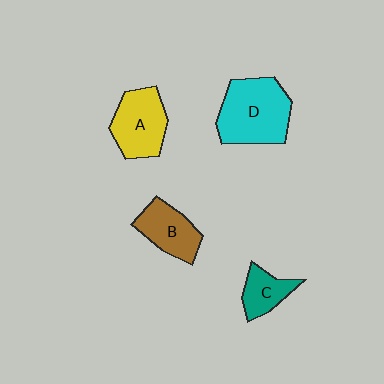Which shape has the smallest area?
Shape C (teal).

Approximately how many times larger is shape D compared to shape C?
Approximately 2.3 times.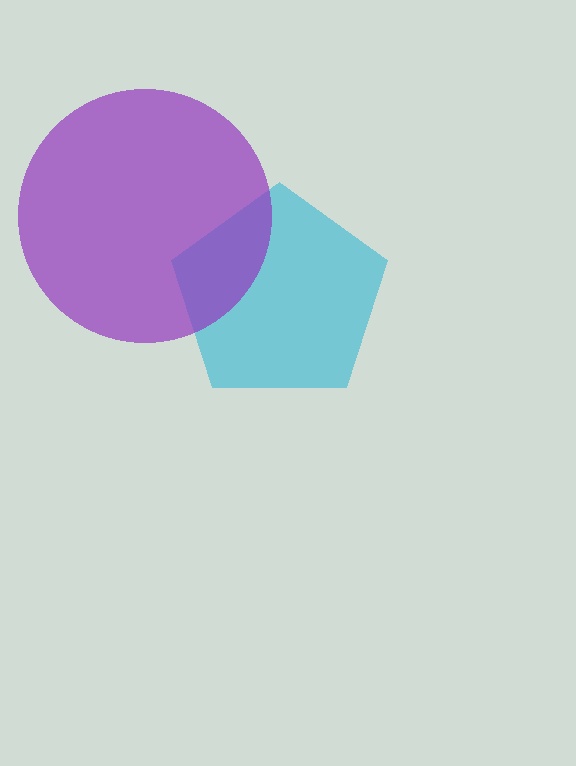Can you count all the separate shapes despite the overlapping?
Yes, there are 2 separate shapes.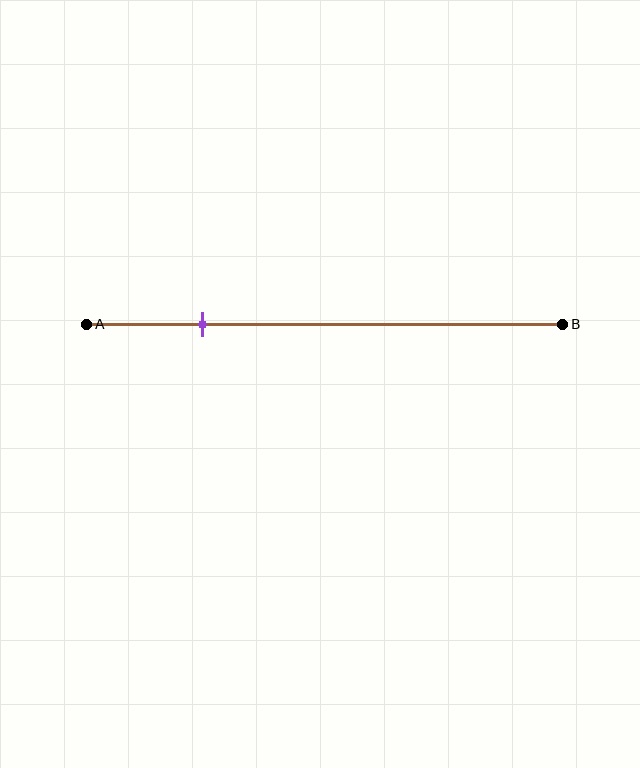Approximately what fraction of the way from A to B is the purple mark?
The purple mark is approximately 25% of the way from A to B.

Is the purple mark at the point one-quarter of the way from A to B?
Yes, the mark is approximately at the one-quarter point.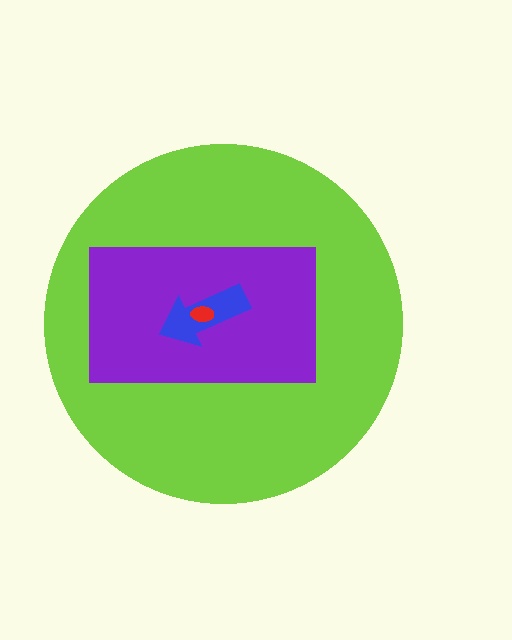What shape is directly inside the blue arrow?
The red ellipse.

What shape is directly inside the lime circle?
The purple rectangle.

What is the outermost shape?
The lime circle.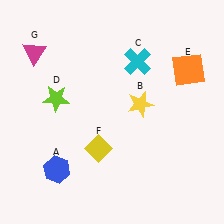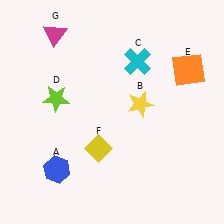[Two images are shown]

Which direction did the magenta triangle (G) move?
The magenta triangle (G) moved right.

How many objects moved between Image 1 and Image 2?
1 object moved between the two images.